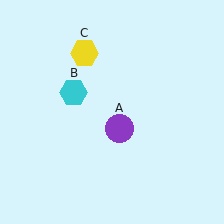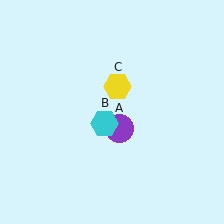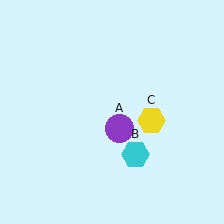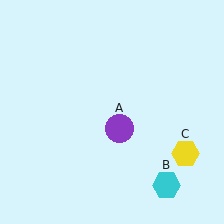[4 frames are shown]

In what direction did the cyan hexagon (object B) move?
The cyan hexagon (object B) moved down and to the right.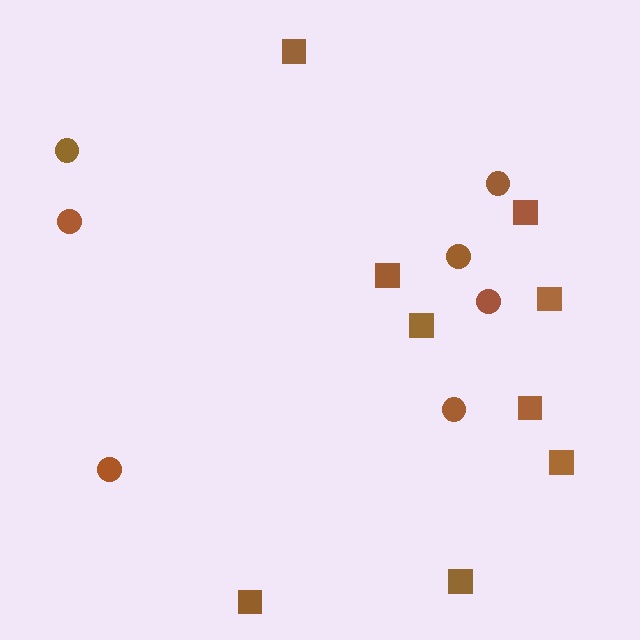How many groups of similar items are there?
There are 2 groups: one group of circles (7) and one group of squares (9).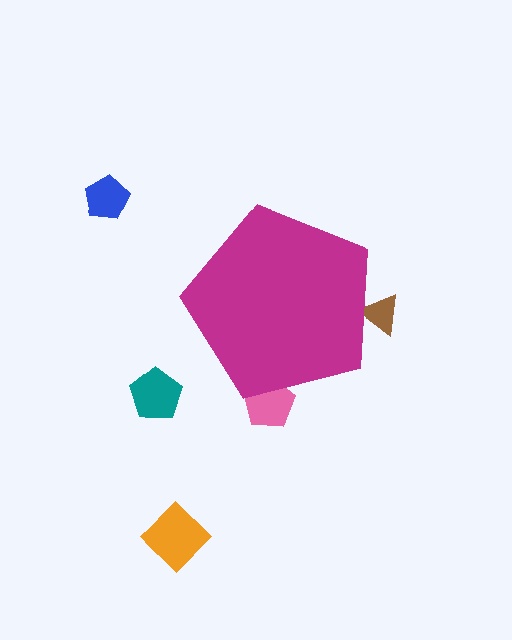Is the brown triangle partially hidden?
Yes, the brown triangle is partially hidden behind the magenta pentagon.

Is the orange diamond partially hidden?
No, the orange diamond is fully visible.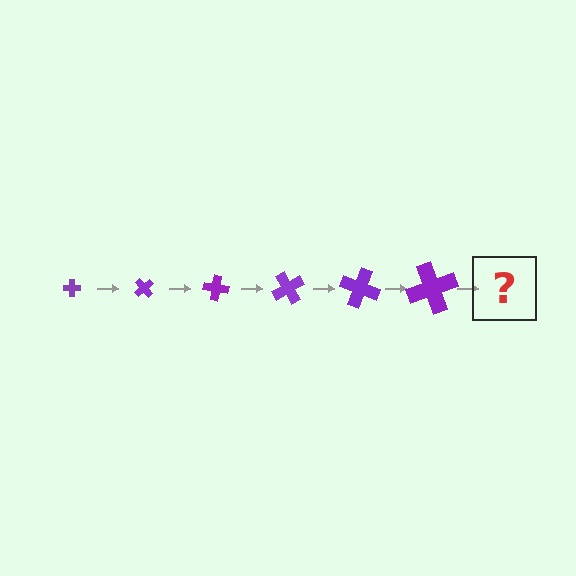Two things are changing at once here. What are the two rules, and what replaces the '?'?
The two rules are that the cross grows larger each step and it rotates 50 degrees each step. The '?' should be a cross, larger than the previous one and rotated 300 degrees from the start.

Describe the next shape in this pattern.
It should be a cross, larger than the previous one and rotated 300 degrees from the start.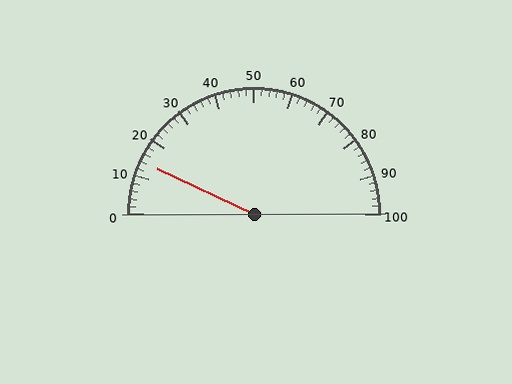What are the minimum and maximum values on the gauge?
The gauge ranges from 0 to 100.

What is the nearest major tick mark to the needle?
The nearest major tick mark is 10.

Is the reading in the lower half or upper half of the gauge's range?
The reading is in the lower half of the range (0 to 100).